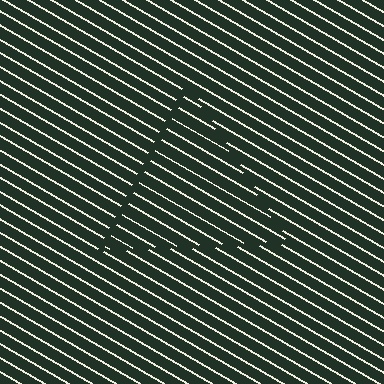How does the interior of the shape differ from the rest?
The interior of the shape contains the same grating, shifted by half a period — the contour is defined by the phase discontinuity where line-ends from the inner and outer gratings abut.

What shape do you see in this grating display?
An illusory triangle. The interior of the shape contains the same grating, shifted by half a period — the contour is defined by the phase discontinuity where line-ends from the inner and outer gratings abut.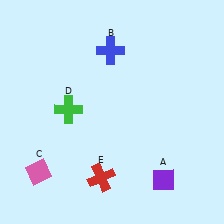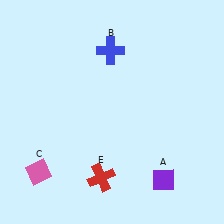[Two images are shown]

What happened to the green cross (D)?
The green cross (D) was removed in Image 2. It was in the top-left area of Image 1.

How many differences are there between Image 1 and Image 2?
There is 1 difference between the two images.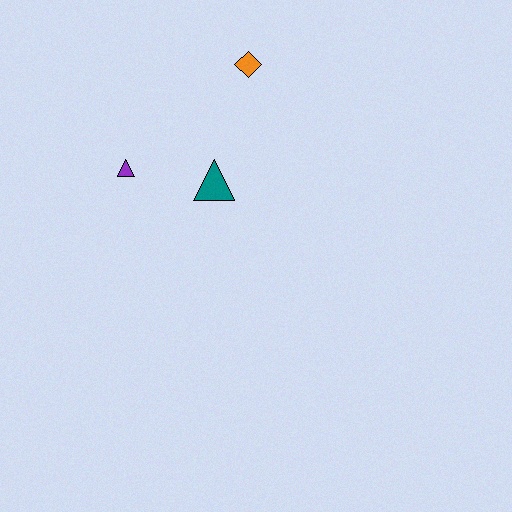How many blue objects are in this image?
There are no blue objects.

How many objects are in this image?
There are 3 objects.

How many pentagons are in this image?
There are no pentagons.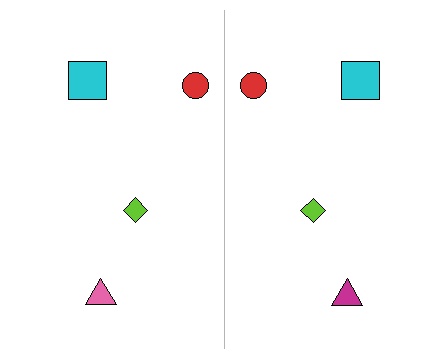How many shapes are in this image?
There are 8 shapes in this image.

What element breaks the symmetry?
The magenta triangle on the right side breaks the symmetry — its mirror counterpart is pink.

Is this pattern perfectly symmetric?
No, the pattern is not perfectly symmetric. The magenta triangle on the right side breaks the symmetry — its mirror counterpart is pink.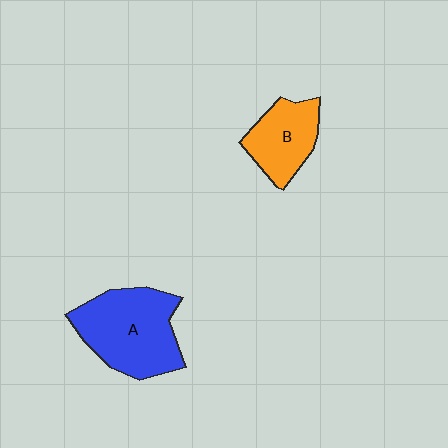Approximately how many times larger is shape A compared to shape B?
Approximately 1.7 times.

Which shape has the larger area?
Shape A (blue).